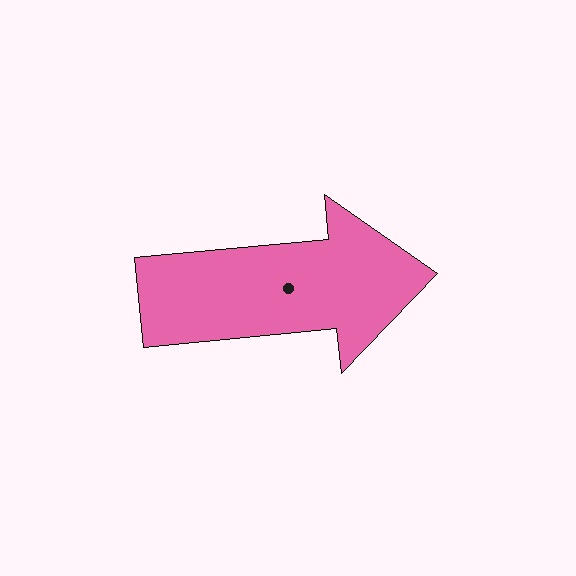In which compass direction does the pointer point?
East.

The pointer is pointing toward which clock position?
Roughly 3 o'clock.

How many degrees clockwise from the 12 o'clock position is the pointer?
Approximately 85 degrees.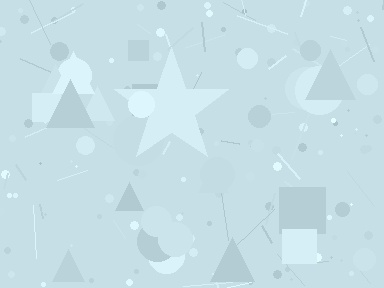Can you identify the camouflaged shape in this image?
The camouflaged shape is a star.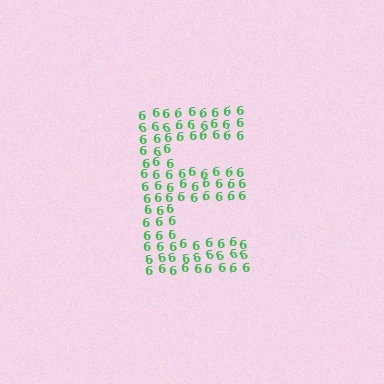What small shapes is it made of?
It is made of small digit 6's.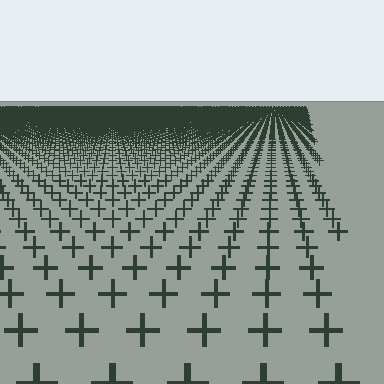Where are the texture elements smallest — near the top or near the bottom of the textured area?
Near the top.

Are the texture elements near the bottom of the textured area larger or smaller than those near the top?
Larger. Near the bottom, elements are closer to the viewer and appear at a bigger on-screen size.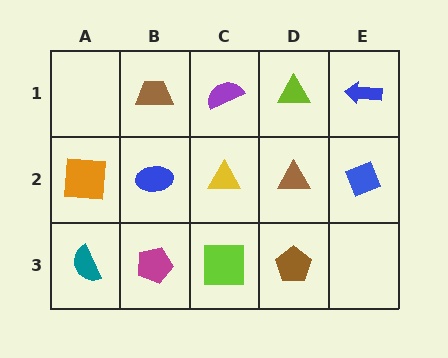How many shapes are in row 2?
5 shapes.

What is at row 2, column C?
A yellow triangle.